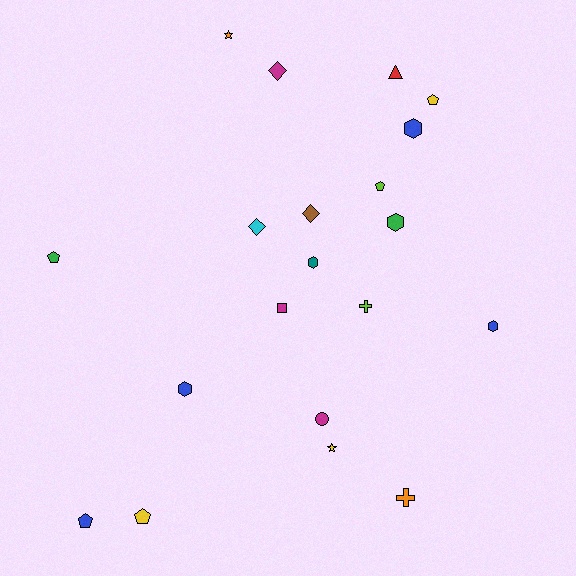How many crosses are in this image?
There are 2 crosses.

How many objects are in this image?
There are 20 objects.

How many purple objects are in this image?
There are no purple objects.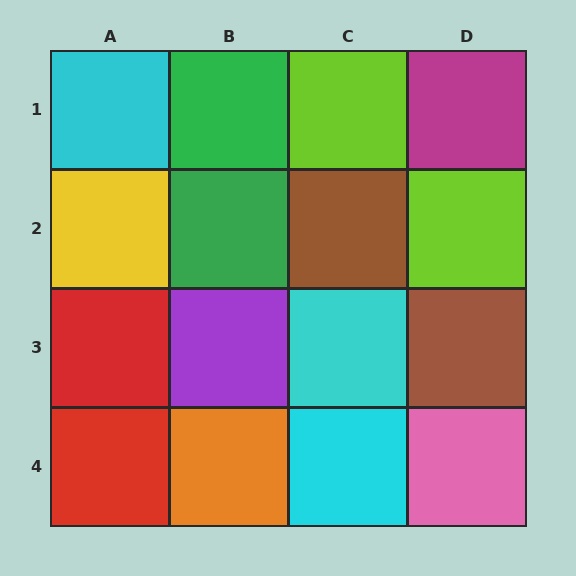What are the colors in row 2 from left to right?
Yellow, green, brown, lime.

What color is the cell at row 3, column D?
Brown.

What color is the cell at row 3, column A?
Red.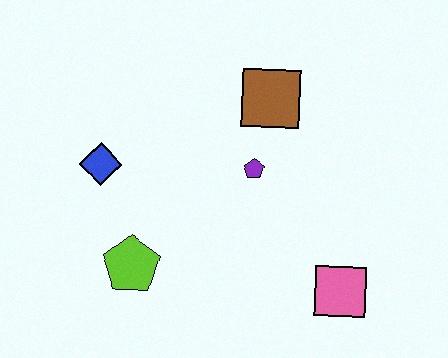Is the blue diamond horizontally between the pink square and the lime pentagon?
No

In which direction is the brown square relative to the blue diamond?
The brown square is to the right of the blue diamond.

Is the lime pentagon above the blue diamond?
No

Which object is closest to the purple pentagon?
The brown square is closest to the purple pentagon.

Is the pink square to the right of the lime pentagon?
Yes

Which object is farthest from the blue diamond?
The pink square is farthest from the blue diamond.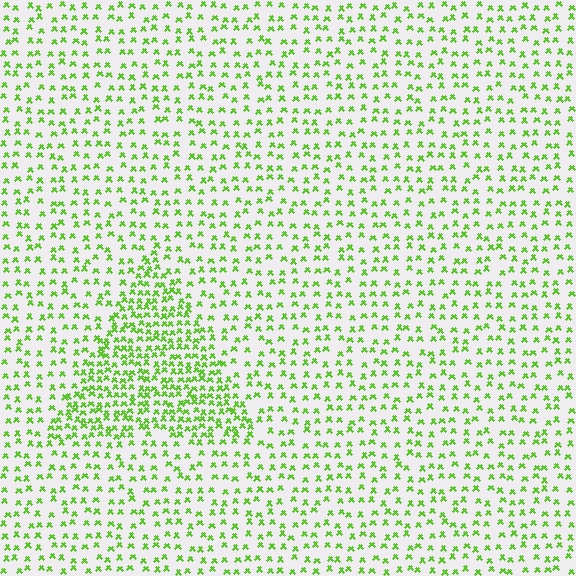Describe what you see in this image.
The image contains small lime elements arranged at two different densities. A triangle-shaped region is visible where the elements are more densely packed than the surrounding area.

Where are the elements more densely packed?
The elements are more densely packed inside the triangle boundary.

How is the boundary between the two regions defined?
The boundary is defined by a change in element density (approximately 2.1x ratio). All elements are the same color, size, and shape.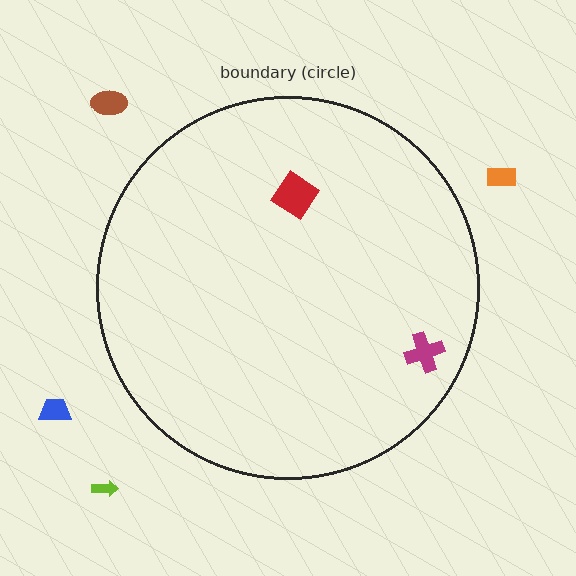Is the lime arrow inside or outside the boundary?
Outside.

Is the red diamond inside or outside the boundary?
Inside.